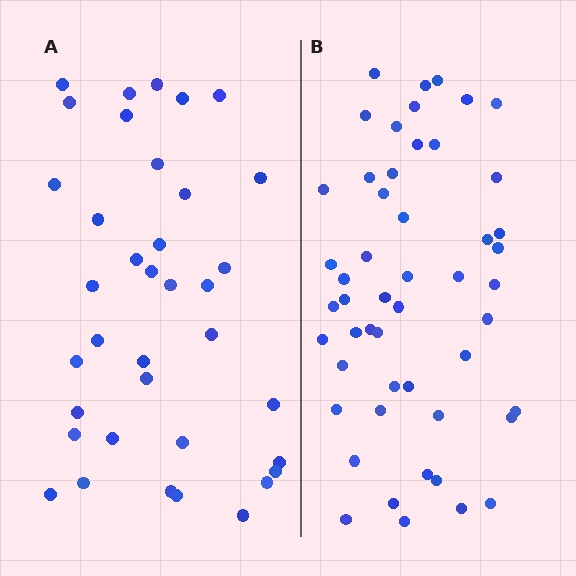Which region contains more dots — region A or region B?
Region B (the right region) has more dots.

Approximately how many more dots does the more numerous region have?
Region B has approximately 15 more dots than region A.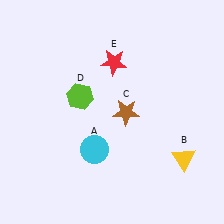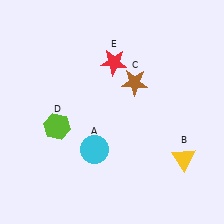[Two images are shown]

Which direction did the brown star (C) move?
The brown star (C) moved up.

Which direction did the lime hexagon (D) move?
The lime hexagon (D) moved down.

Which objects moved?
The objects that moved are: the brown star (C), the lime hexagon (D).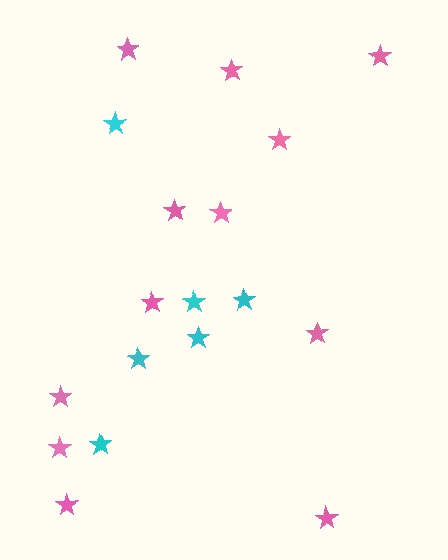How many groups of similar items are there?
There are 2 groups: one group of pink stars (12) and one group of cyan stars (6).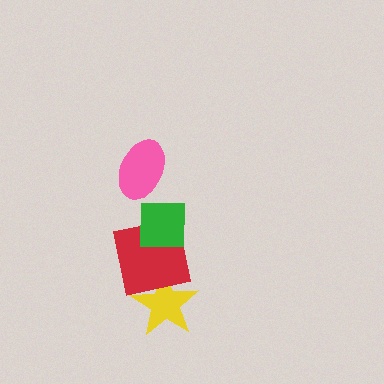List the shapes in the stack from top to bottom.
From top to bottom: the pink ellipse, the green square, the red square, the yellow star.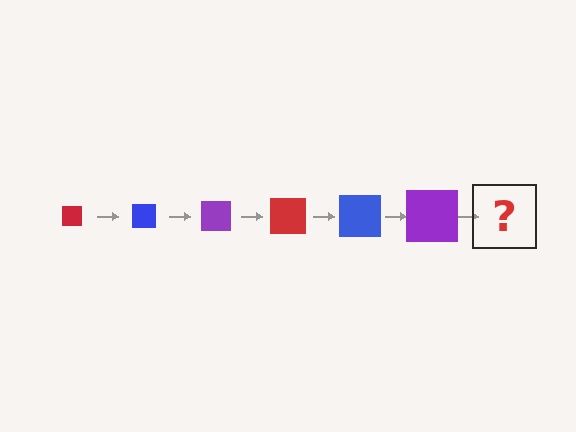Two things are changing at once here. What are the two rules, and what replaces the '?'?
The two rules are that the square grows larger each step and the color cycles through red, blue, and purple. The '?' should be a red square, larger than the previous one.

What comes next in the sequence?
The next element should be a red square, larger than the previous one.